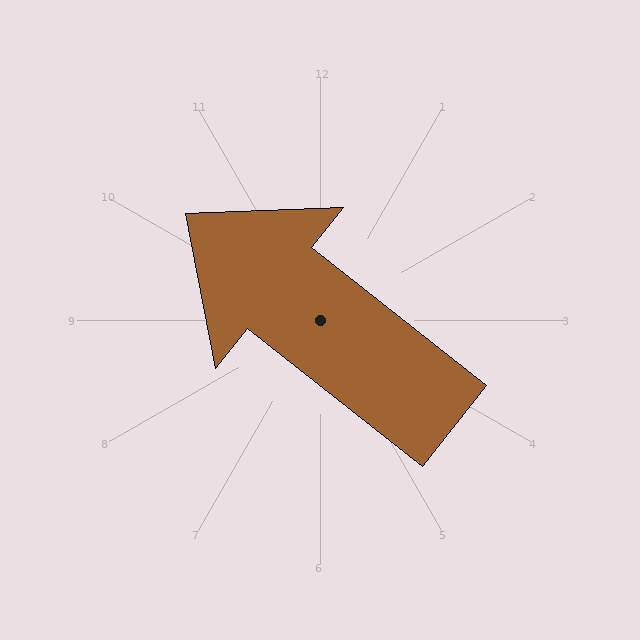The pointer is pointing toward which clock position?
Roughly 10 o'clock.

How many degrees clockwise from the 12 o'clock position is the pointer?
Approximately 308 degrees.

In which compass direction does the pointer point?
Northwest.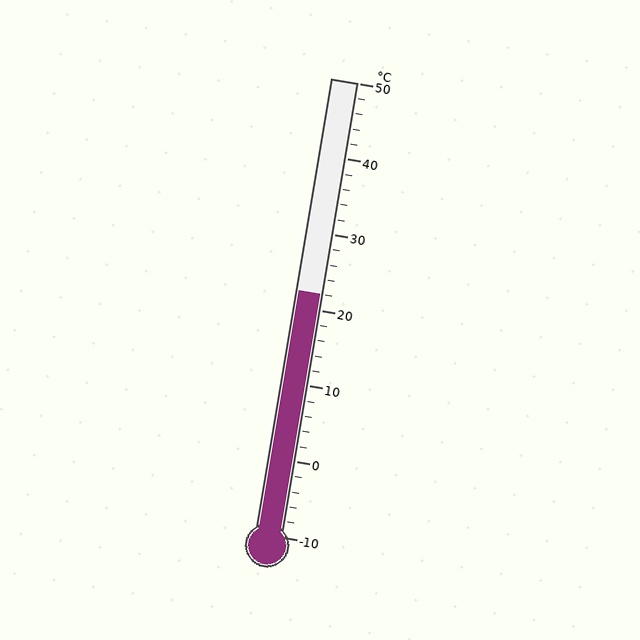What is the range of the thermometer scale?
The thermometer scale ranges from -10°C to 50°C.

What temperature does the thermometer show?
The thermometer shows approximately 22°C.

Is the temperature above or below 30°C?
The temperature is below 30°C.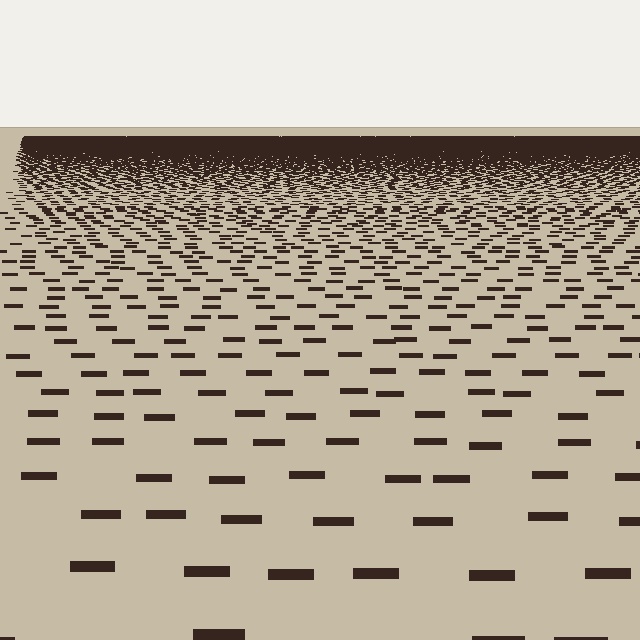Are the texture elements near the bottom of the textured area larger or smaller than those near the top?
Larger. Near the bottom, elements are closer to the viewer and appear at a bigger on-screen size.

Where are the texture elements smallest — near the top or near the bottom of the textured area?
Near the top.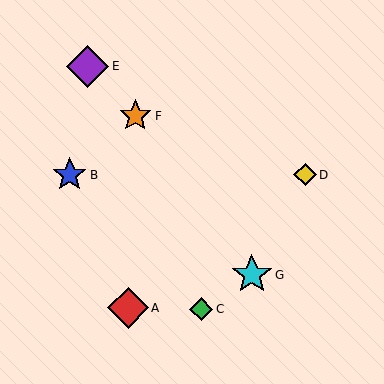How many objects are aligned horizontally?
2 objects (B, D) are aligned horizontally.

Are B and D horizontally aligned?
Yes, both are at y≈175.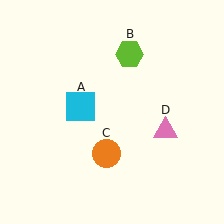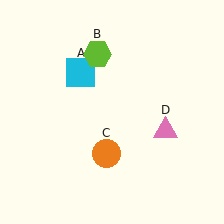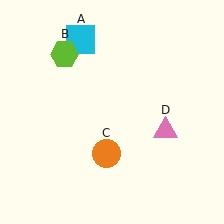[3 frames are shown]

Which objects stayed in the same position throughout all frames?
Orange circle (object C) and pink triangle (object D) remained stationary.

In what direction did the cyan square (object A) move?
The cyan square (object A) moved up.